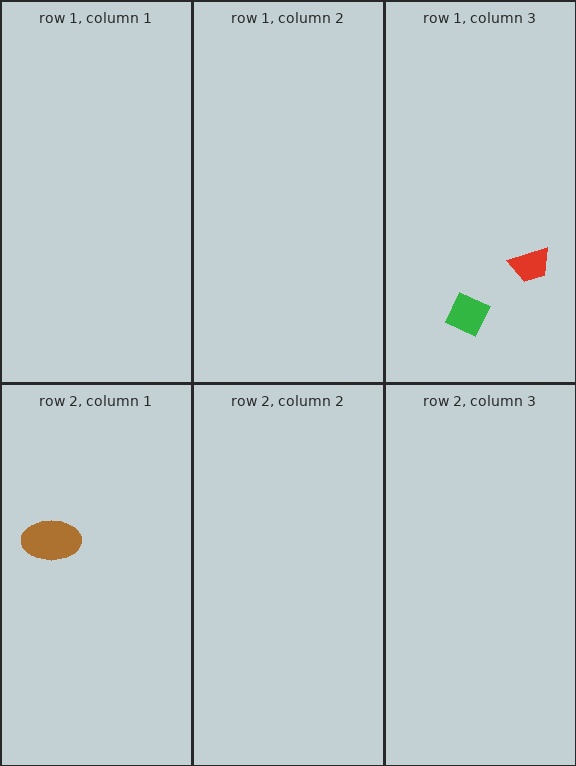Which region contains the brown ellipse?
The row 2, column 1 region.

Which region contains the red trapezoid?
The row 1, column 3 region.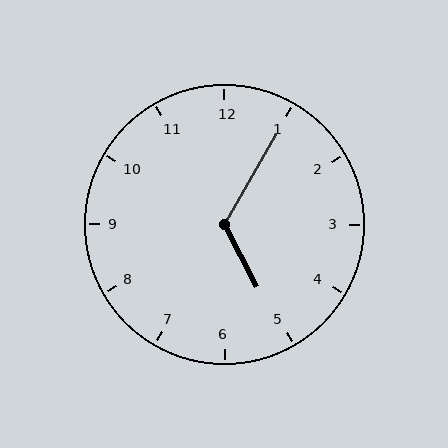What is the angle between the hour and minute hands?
Approximately 122 degrees.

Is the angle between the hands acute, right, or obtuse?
It is obtuse.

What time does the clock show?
5:05.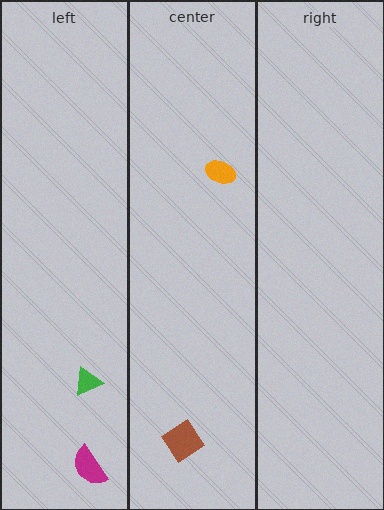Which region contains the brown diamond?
The center region.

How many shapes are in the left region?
2.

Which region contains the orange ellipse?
The center region.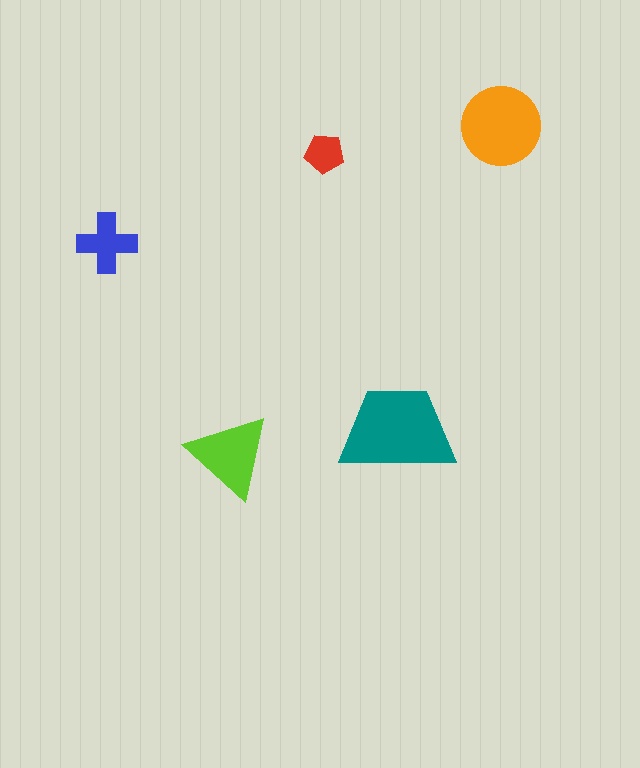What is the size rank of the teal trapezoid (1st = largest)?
1st.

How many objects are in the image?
There are 5 objects in the image.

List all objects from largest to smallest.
The teal trapezoid, the orange circle, the lime triangle, the blue cross, the red pentagon.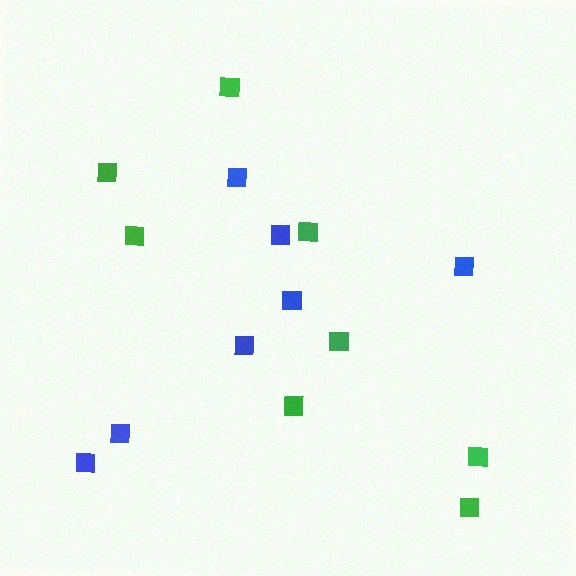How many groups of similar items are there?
There are 2 groups: one group of blue squares (7) and one group of green squares (8).